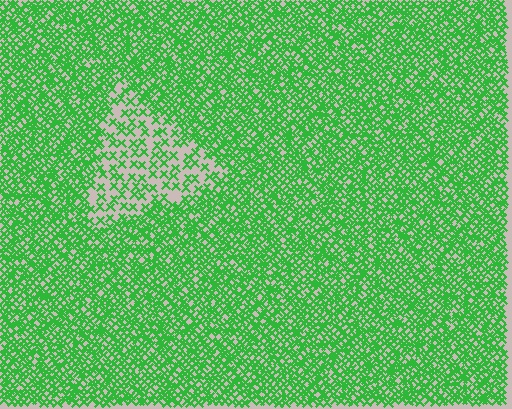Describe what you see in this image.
The image contains small green elements arranged at two different densities. A triangle-shaped region is visible where the elements are less densely packed than the surrounding area.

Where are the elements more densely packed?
The elements are more densely packed outside the triangle boundary.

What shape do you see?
I see a triangle.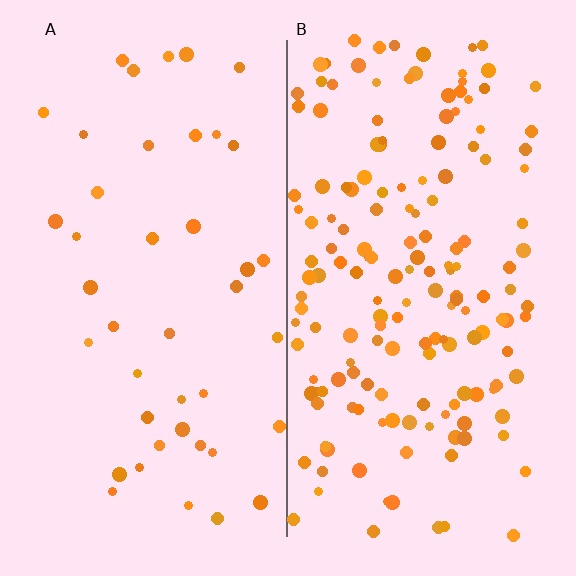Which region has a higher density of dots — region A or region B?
B (the right).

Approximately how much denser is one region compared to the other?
Approximately 3.9× — region B over region A.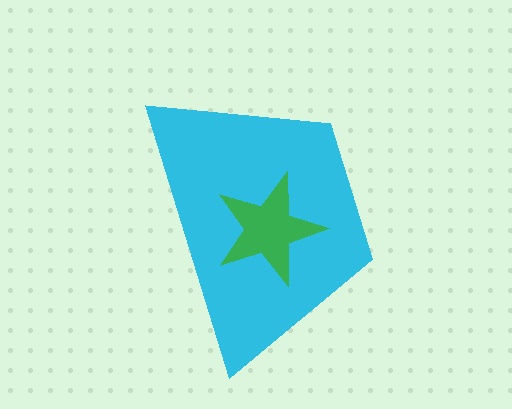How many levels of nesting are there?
2.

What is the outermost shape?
The cyan trapezoid.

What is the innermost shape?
The green star.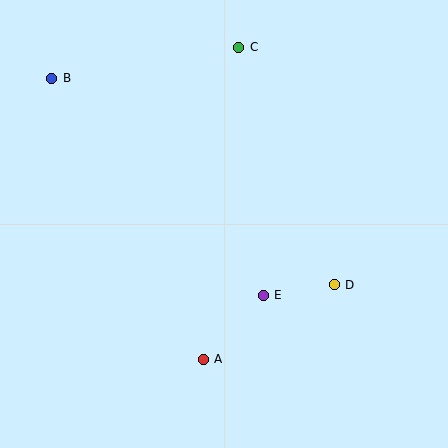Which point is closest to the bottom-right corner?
Point D is closest to the bottom-right corner.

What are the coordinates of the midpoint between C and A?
The midpoint between C and A is at (221, 203).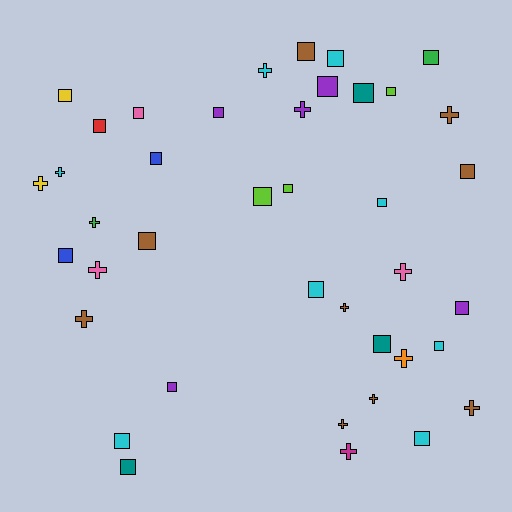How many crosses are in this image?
There are 15 crosses.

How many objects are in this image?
There are 40 objects.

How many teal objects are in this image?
There are 3 teal objects.